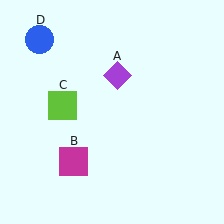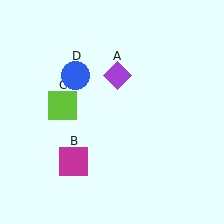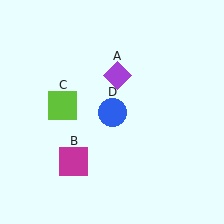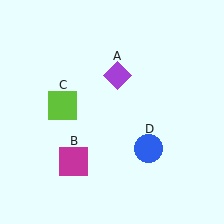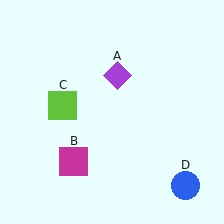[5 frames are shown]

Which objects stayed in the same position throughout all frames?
Purple diamond (object A) and magenta square (object B) and lime square (object C) remained stationary.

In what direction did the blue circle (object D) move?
The blue circle (object D) moved down and to the right.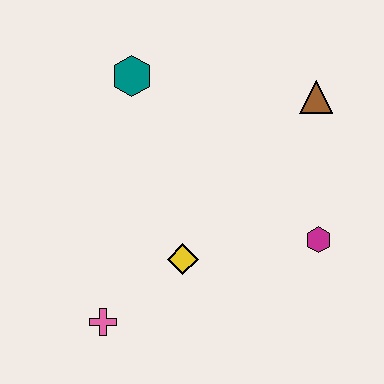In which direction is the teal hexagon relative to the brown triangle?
The teal hexagon is to the left of the brown triangle.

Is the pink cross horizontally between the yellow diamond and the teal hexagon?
No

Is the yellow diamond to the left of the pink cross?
No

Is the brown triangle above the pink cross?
Yes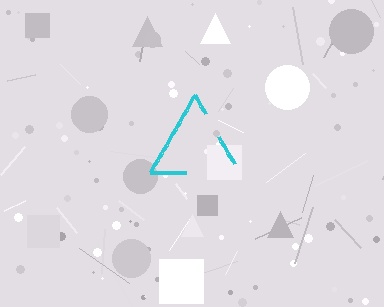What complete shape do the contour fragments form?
The contour fragments form a triangle.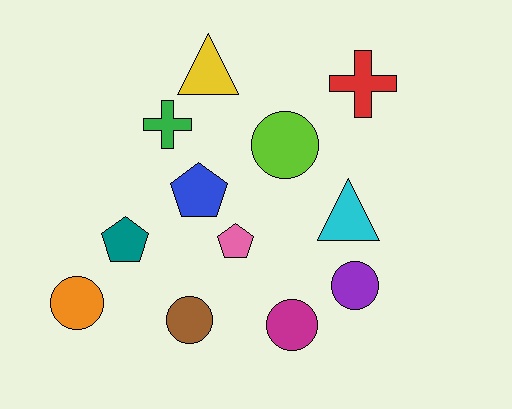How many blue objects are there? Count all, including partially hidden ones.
There is 1 blue object.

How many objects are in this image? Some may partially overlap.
There are 12 objects.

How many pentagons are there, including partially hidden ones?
There are 3 pentagons.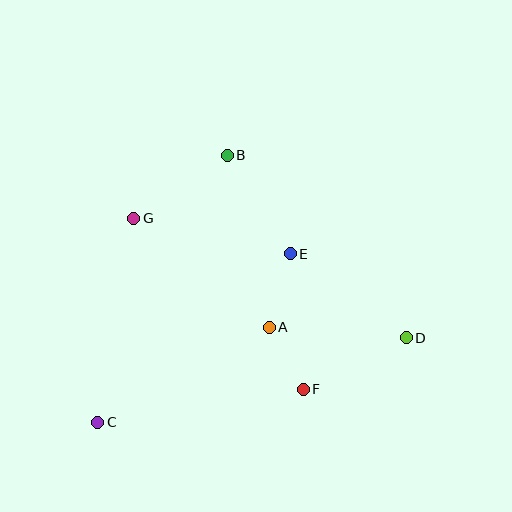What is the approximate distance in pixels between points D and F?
The distance between D and F is approximately 115 pixels.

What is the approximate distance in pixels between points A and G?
The distance between A and G is approximately 174 pixels.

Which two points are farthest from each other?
Points C and D are farthest from each other.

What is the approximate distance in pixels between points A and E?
The distance between A and E is approximately 77 pixels.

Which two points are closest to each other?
Points A and F are closest to each other.